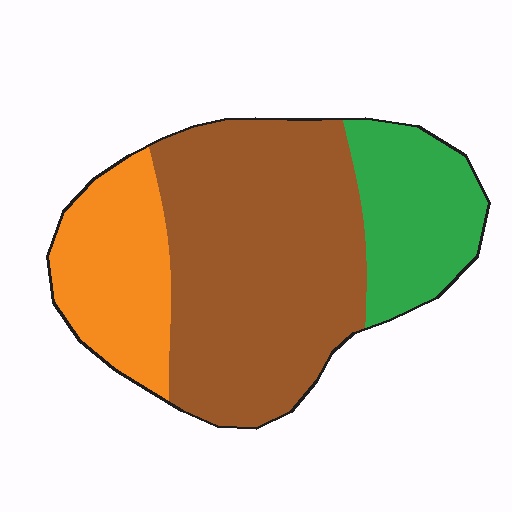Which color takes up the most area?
Brown, at roughly 55%.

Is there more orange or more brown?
Brown.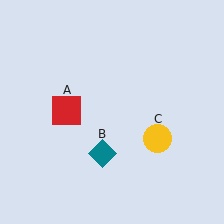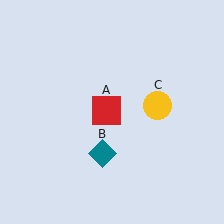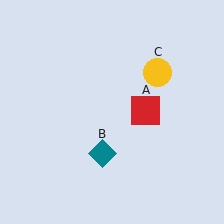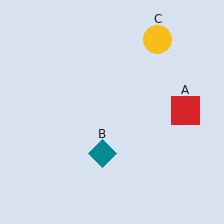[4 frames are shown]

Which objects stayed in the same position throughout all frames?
Teal diamond (object B) remained stationary.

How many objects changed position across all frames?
2 objects changed position: red square (object A), yellow circle (object C).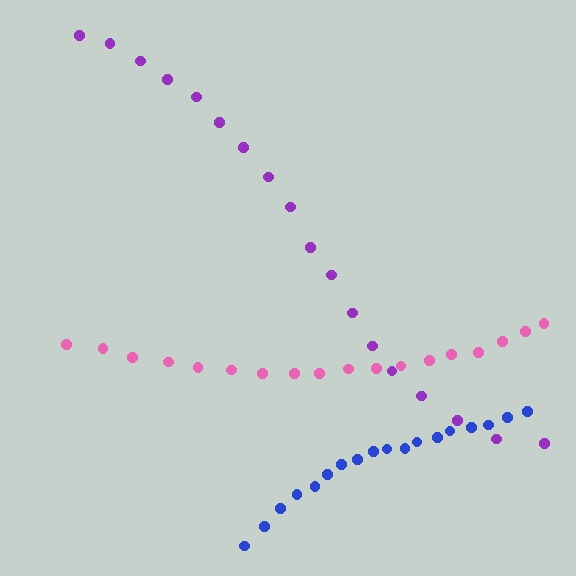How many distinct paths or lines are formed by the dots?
There are 3 distinct paths.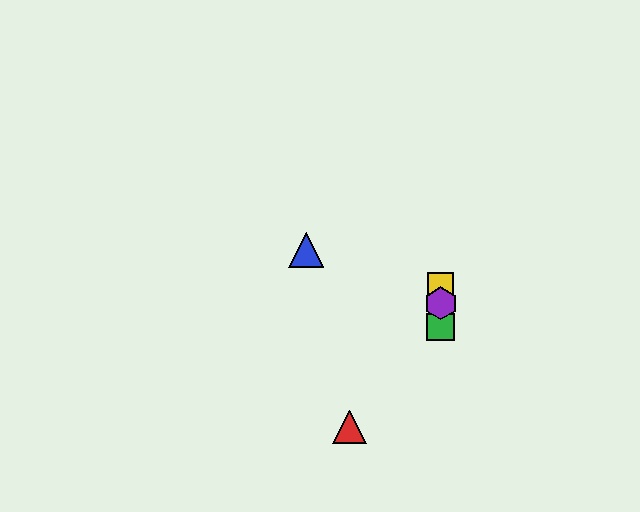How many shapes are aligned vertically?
3 shapes (the green square, the yellow square, the purple hexagon) are aligned vertically.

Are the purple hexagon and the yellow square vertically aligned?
Yes, both are at x≈441.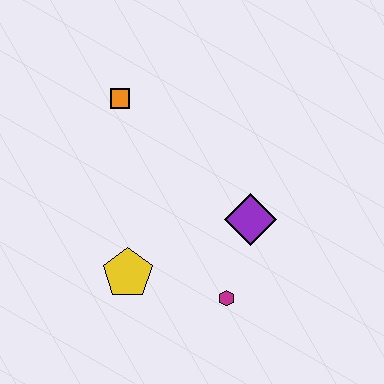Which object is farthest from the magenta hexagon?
The orange square is farthest from the magenta hexagon.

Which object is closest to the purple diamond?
The magenta hexagon is closest to the purple diamond.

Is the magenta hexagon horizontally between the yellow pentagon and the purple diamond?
Yes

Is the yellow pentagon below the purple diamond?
Yes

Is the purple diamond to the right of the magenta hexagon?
Yes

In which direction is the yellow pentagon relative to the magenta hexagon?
The yellow pentagon is to the left of the magenta hexagon.